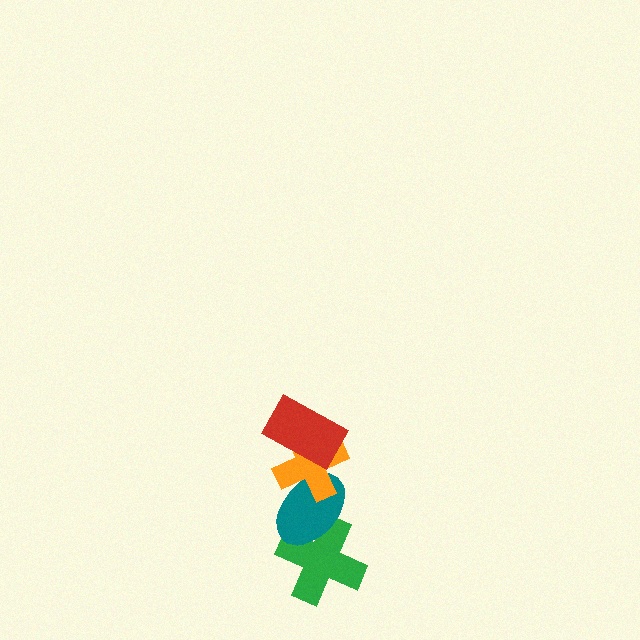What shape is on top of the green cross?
The teal ellipse is on top of the green cross.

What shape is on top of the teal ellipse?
The orange cross is on top of the teal ellipse.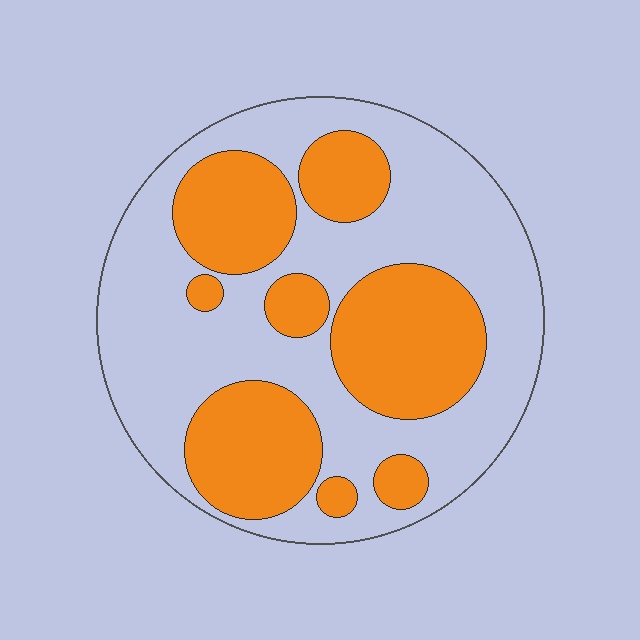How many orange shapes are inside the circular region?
8.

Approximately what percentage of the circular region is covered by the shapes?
Approximately 40%.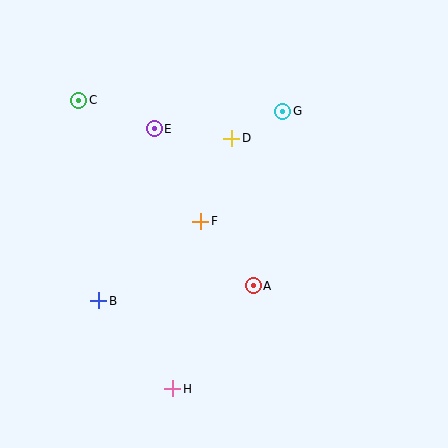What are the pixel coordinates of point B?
Point B is at (99, 301).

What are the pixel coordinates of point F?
Point F is at (201, 221).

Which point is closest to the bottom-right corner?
Point A is closest to the bottom-right corner.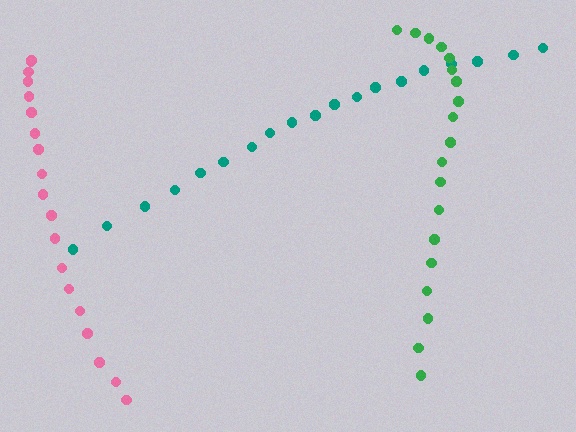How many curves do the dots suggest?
There are 3 distinct paths.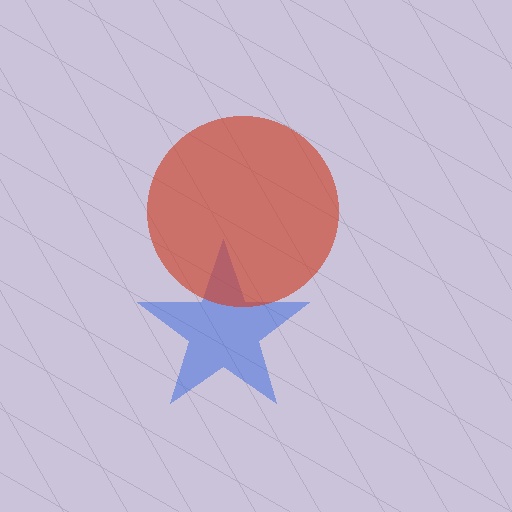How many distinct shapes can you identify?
There are 2 distinct shapes: a blue star, a red circle.